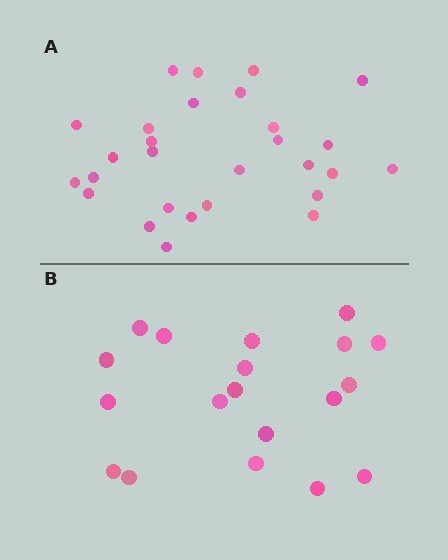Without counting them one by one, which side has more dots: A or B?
Region A (the top region) has more dots.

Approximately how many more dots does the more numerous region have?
Region A has roughly 8 or so more dots than region B.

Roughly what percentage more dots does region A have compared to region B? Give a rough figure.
About 45% more.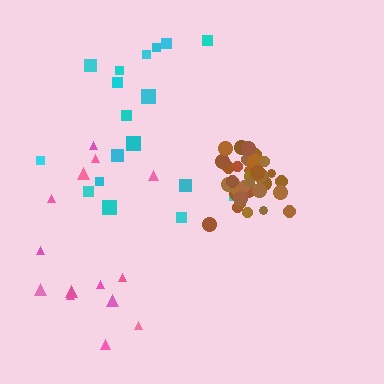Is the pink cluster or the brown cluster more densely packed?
Brown.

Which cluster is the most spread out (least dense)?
Cyan.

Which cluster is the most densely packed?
Brown.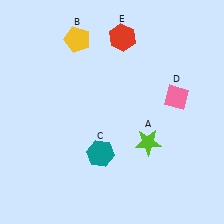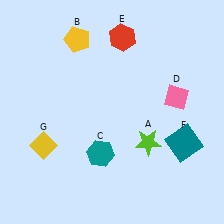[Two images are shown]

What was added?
A teal square (F), a yellow diamond (G) were added in Image 2.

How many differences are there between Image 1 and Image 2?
There are 2 differences between the two images.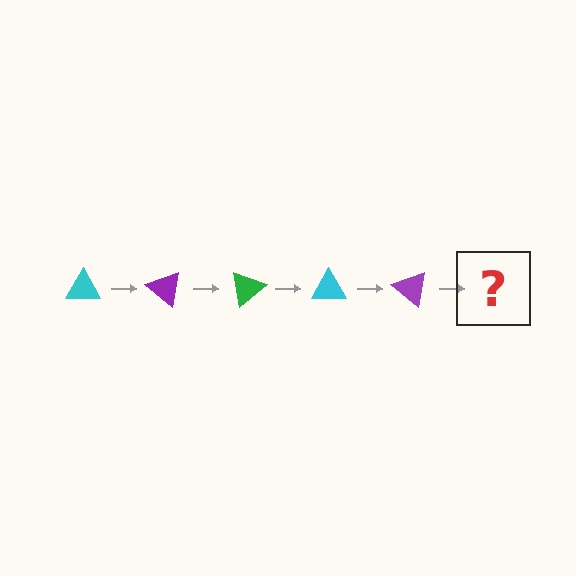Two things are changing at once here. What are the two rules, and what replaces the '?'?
The two rules are that it rotates 40 degrees each step and the color cycles through cyan, purple, and green. The '?' should be a green triangle, rotated 200 degrees from the start.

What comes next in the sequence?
The next element should be a green triangle, rotated 200 degrees from the start.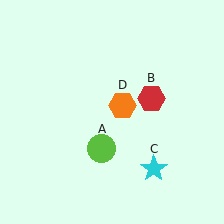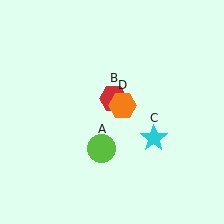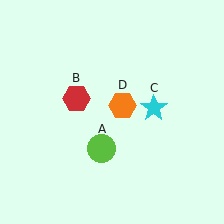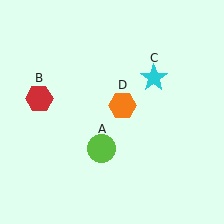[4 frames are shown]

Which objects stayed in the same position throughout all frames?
Lime circle (object A) and orange hexagon (object D) remained stationary.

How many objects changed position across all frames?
2 objects changed position: red hexagon (object B), cyan star (object C).